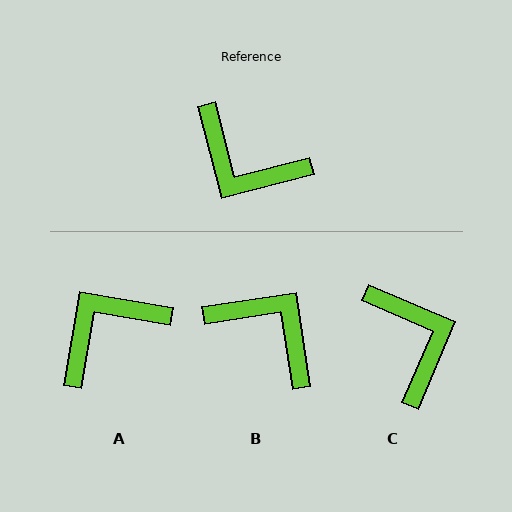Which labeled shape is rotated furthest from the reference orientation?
B, about 174 degrees away.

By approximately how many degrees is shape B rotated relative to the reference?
Approximately 174 degrees counter-clockwise.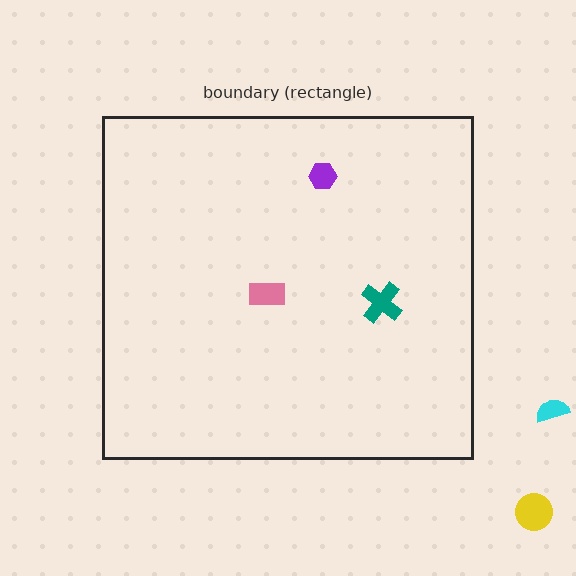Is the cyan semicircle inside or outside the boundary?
Outside.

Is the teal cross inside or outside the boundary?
Inside.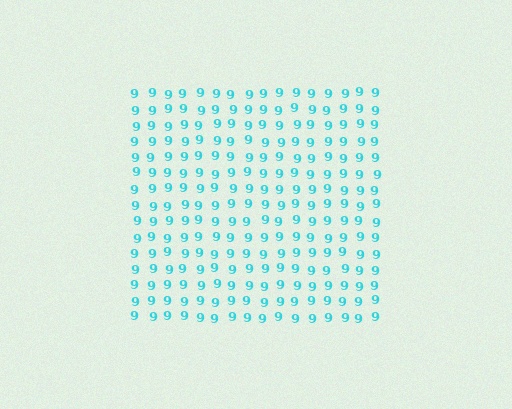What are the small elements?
The small elements are digit 9's.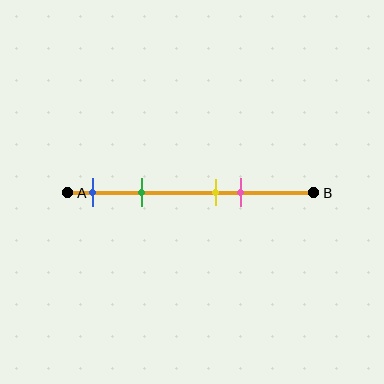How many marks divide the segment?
There are 4 marks dividing the segment.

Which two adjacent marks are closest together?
The yellow and pink marks are the closest adjacent pair.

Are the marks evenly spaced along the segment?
No, the marks are not evenly spaced.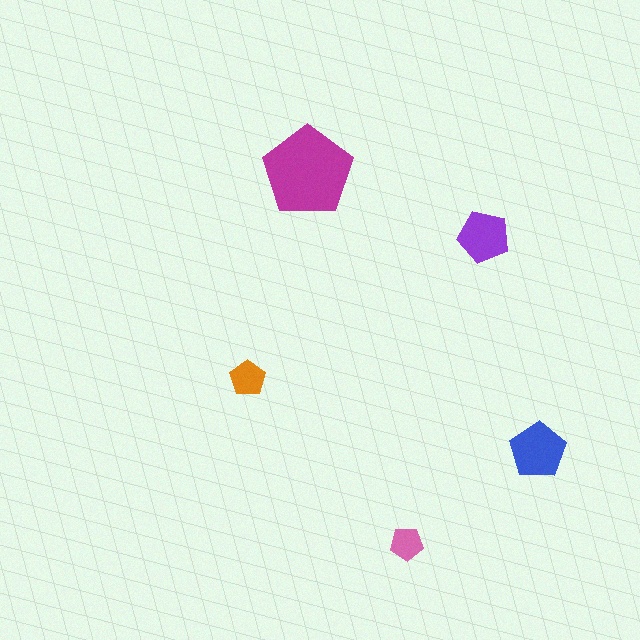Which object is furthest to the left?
The orange pentagon is leftmost.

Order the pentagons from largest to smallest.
the magenta one, the blue one, the purple one, the orange one, the pink one.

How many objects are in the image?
There are 5 objects in the image.